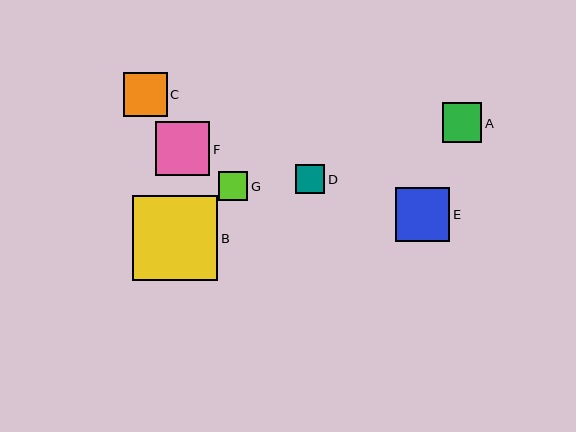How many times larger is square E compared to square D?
Square E is approximately 1.9 times the size of square D.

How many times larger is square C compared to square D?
Square C is approximately 1.5 times the size of square D.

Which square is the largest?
Square B is the largest with a size of approximately 85 pixels.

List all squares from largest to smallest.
From largest to smallest: B, E, F, C, A, G, D.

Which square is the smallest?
Square D is the smallest with a size of approximately 29 pixels.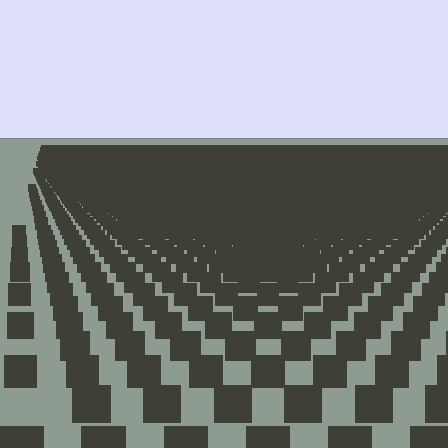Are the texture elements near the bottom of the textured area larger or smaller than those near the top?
Larger. Near the bottom, elements are closer to the viewer and appear at a bigger on-screen size.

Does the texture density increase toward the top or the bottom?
Density increases toward the top.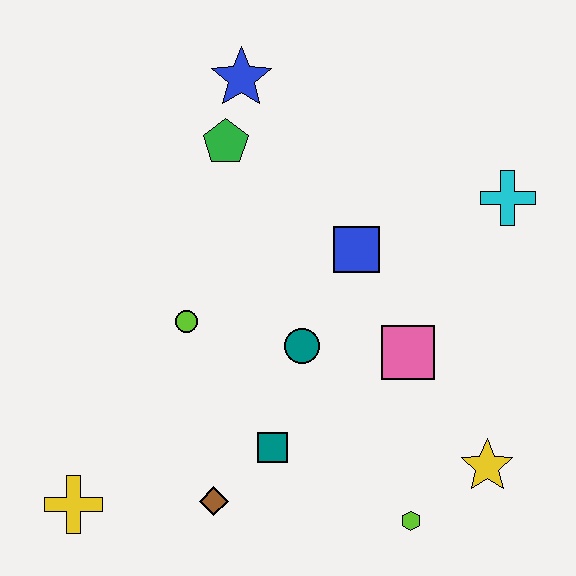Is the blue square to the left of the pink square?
Yes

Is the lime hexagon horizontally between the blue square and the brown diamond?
No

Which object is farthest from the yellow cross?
The cyan cross is farthest from the yellow cross.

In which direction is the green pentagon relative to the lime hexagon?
The green pentagon is above the lime hexagon.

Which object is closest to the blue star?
The green pentagon is closest to the blue star.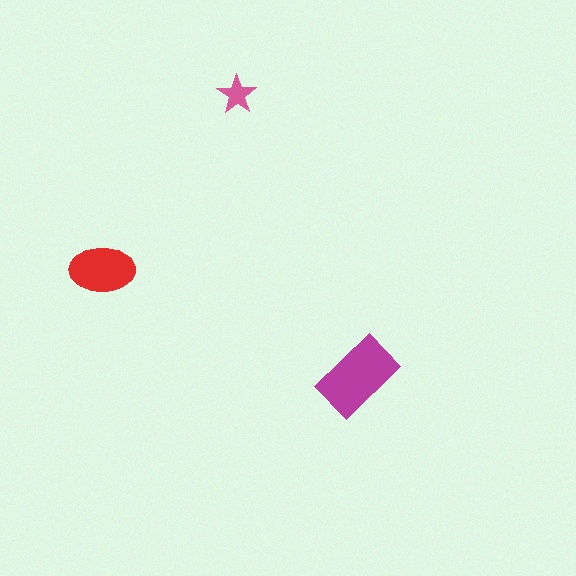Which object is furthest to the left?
The red ellipse is leftmost.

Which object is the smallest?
The pink star.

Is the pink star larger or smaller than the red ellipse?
Smaller.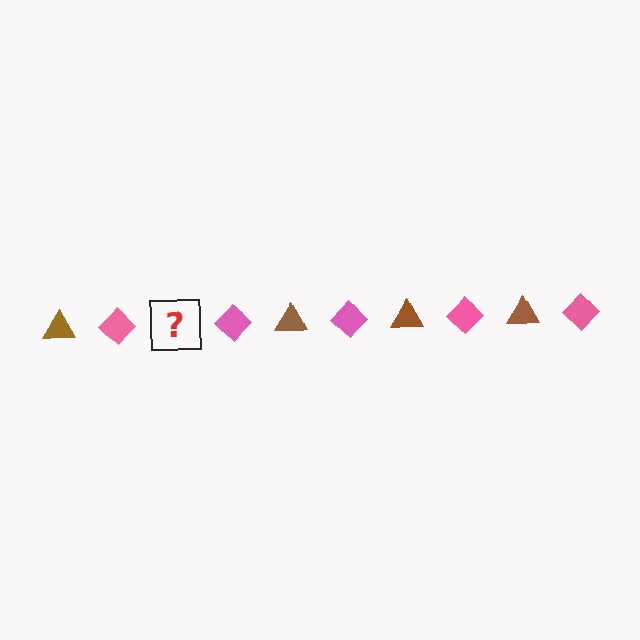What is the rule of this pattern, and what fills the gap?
The rule is that the pattern alternates between brown triangle and pink diamond. The gap should be filled with a brown triangle.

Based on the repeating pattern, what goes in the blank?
The blank should be a brown triangle.